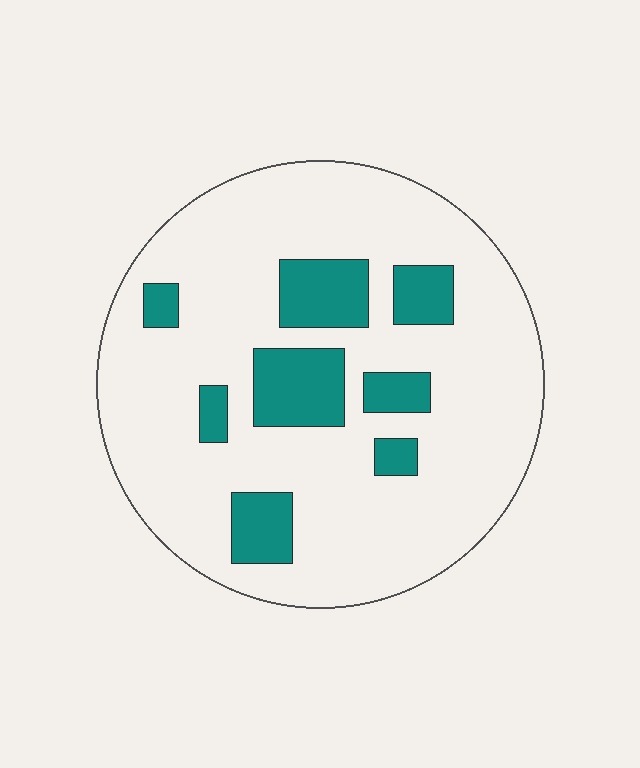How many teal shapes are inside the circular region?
8.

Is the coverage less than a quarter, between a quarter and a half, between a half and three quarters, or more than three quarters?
Less than a quarter.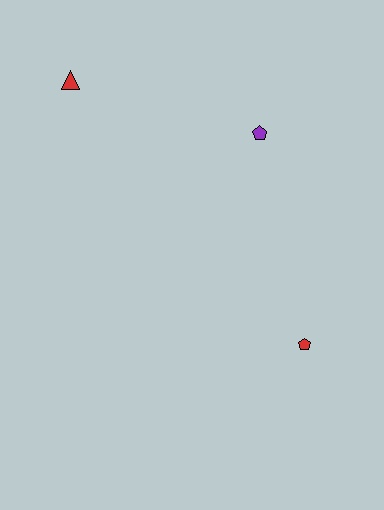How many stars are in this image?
There are no stars.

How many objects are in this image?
There are 3 objects.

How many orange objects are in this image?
There are no orange objects.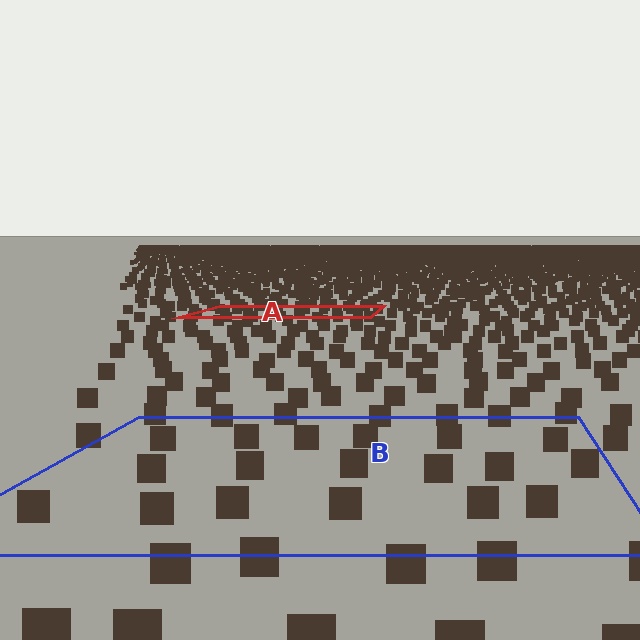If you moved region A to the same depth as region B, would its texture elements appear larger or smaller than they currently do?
They would appear larger. At a closer depth, the same texture elements are projected at a bigger on-screen size.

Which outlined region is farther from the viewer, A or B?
Region A is farther from the viewer — the texture elements inside it appear smaller and more densely packed.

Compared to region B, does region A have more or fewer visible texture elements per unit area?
Region A has more texture elements per unit area — they are packed more densely because it is farther away.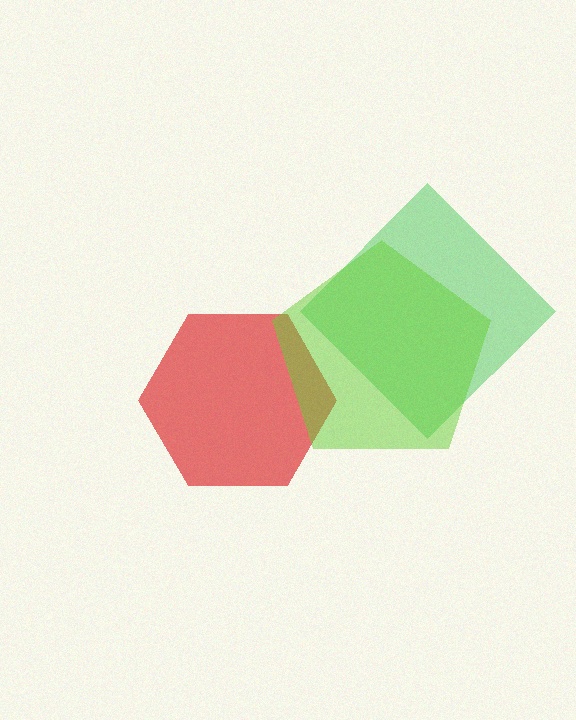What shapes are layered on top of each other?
The layered shapes are: a red hexagon, a green diamond, a lime pentagon.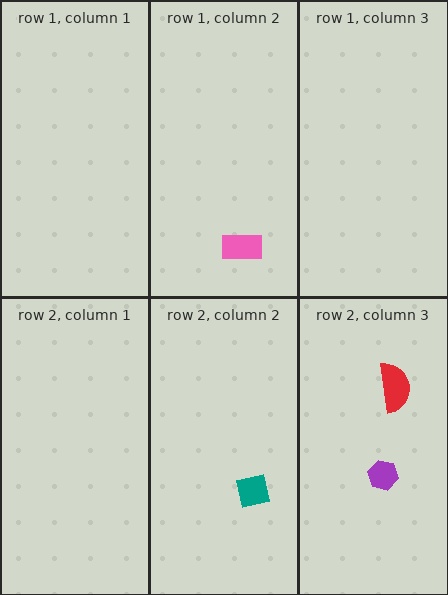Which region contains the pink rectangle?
The row 1, column 2 region.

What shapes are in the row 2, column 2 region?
The teal square.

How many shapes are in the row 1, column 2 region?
1.